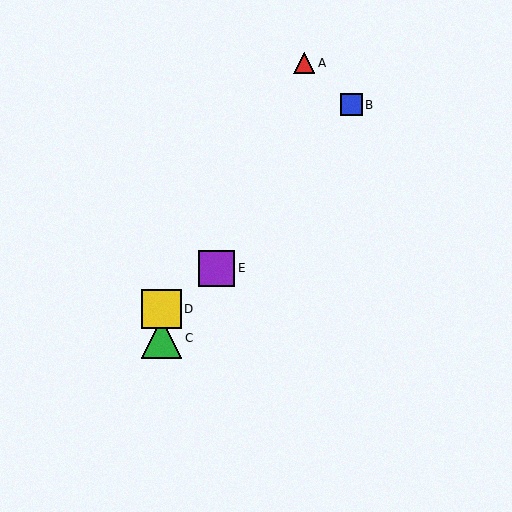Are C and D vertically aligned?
Yes, both are at x≈162.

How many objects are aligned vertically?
2 objects (C, D) are aligned vertically.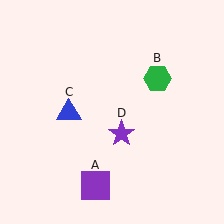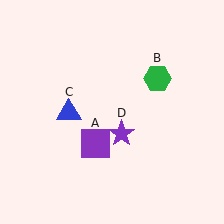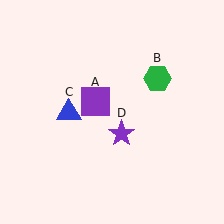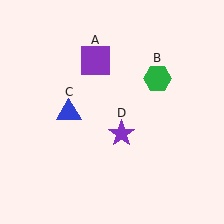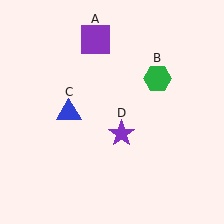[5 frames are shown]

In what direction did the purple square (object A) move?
The purple square (object A) moved up.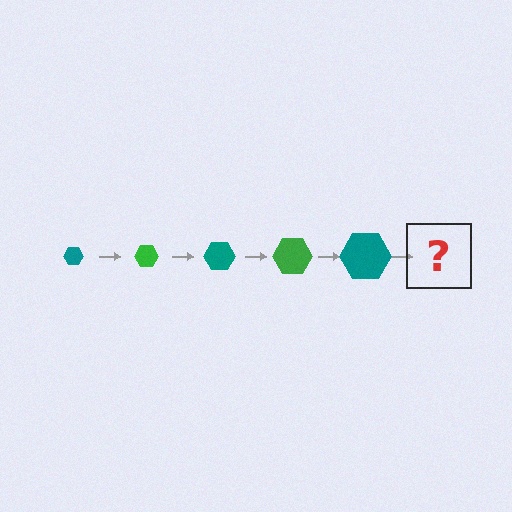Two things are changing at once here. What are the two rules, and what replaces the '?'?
The two rules are that the hexagon grows larger each step and the color cycles through teal and green. The '?' should be a green hexagon, larger than the previous one.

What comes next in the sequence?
The next element should be a green hexagon, larger than the previous one.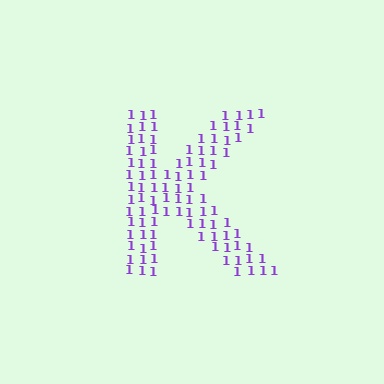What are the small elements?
The small elements are digit 1's.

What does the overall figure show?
The overall figure shows the letter K.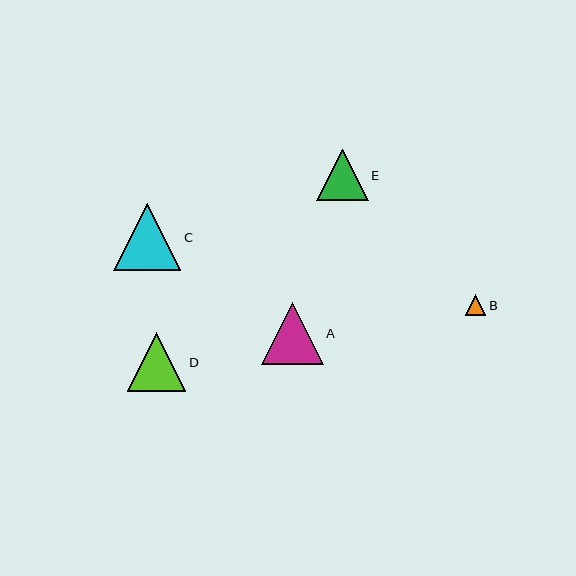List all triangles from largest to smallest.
From largest to smallest: C, A, D, E, B.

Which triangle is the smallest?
Triangle B is the smallest with a size of approximately 20 pixels.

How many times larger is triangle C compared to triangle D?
Triangle C is approximately 1.2 times the size of triangle D.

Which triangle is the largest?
Triangle C is the largest with a size of approximately 67 pixels.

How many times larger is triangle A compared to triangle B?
Triangle A is approximately 3.0 times the size of triangle B.